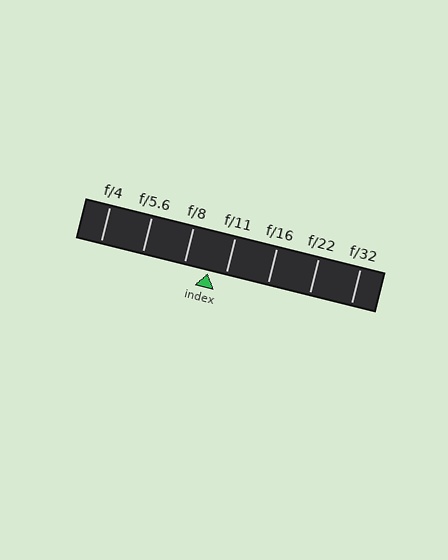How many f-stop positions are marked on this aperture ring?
There are 7 f-stop positions marked.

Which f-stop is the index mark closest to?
The index mark is closest to f/11.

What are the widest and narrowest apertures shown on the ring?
The widest aperture shown is f/4 and the narrowest is f/32.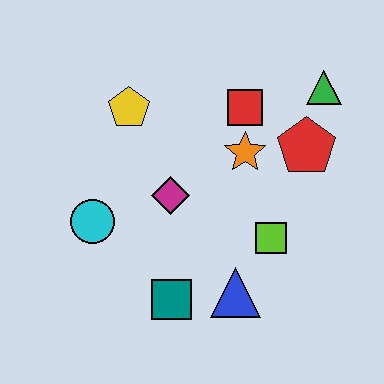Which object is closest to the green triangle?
The red pentagon is closest to the green triangle.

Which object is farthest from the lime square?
The yellow pentagon is farthest from the lime square.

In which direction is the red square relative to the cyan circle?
The red square is to the right of the cyan circle.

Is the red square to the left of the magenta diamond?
No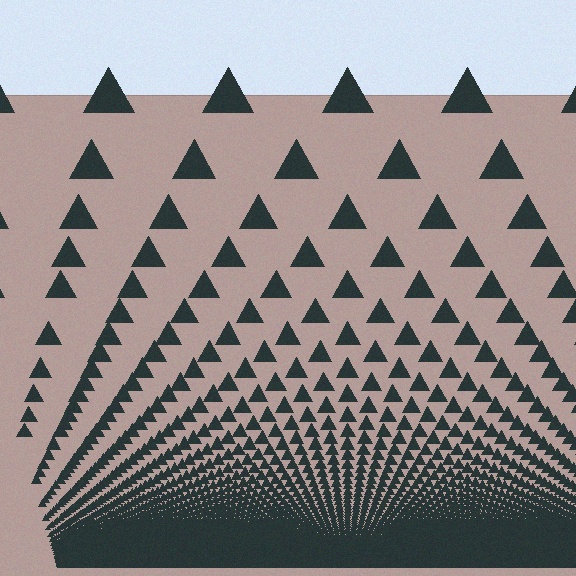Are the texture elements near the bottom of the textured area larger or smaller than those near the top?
Smaller. The gradient is inverted — elements near the bottom are smaller and denser.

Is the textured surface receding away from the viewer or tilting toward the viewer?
The surface appears to tilt toward the viewer. Texture elements get larger and sparser toward the top.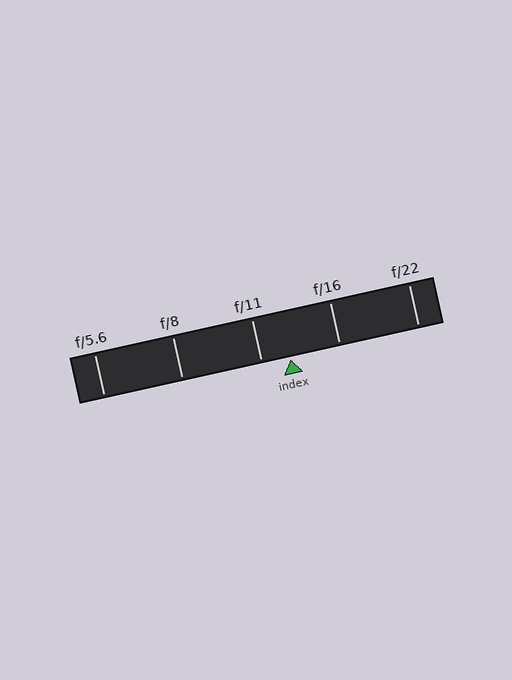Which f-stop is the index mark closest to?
The index mark is closest to f/11.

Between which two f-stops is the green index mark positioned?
The index mark is between f/11 and f/16.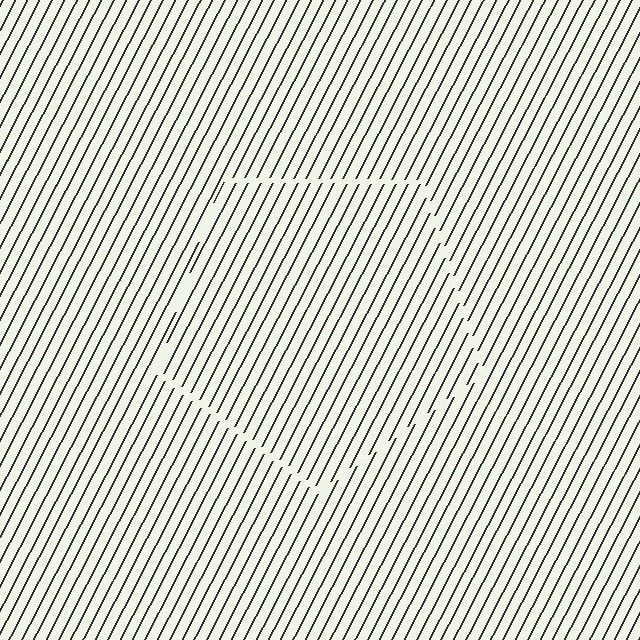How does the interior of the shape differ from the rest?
The interior of the shape contains the same grating, shifted by half a period — the contour is defined by the phase discontinuity where line-ends from the inner and outer gratings abut.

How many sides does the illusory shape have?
5 sides — the line-ends trace a pentagon.